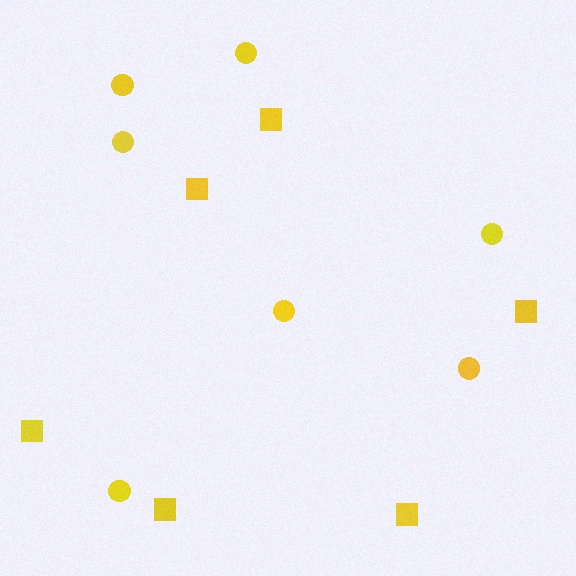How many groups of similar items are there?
There are 2 groups: one group of circles (7) and one group of squares (6).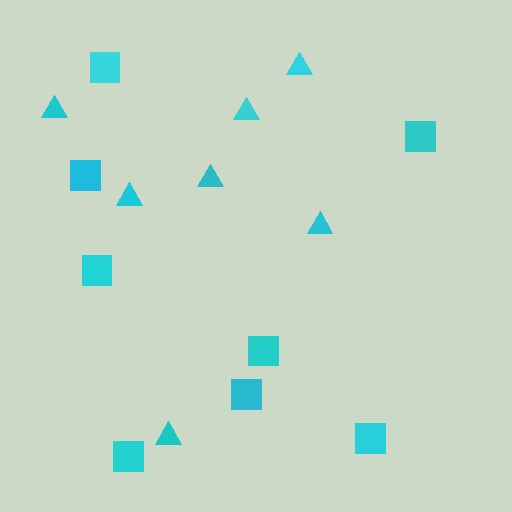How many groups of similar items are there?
There are 2 groups: one group of squares (8) and one group of triangles (7).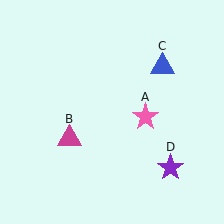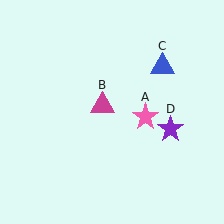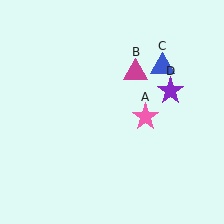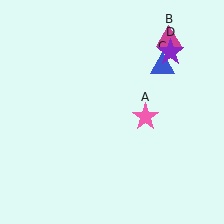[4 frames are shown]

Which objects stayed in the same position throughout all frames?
Pink star (object A) and blue triangle (object C) remained stationary.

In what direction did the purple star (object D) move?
The purple star (object D) moved up.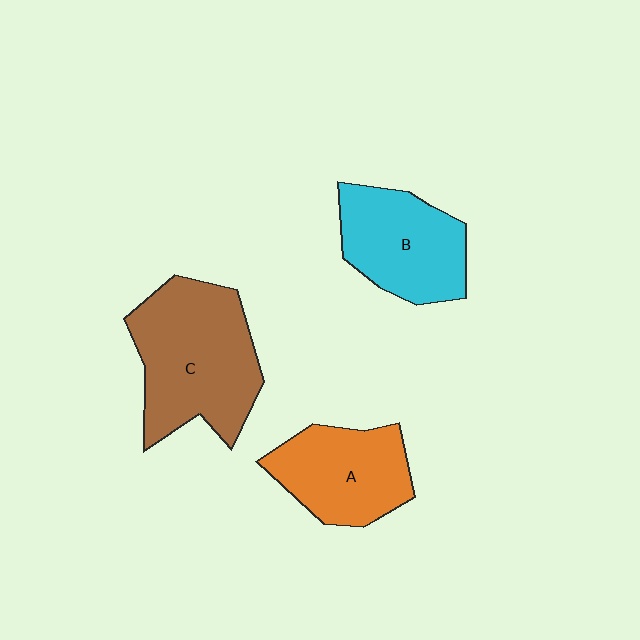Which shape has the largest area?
Shape C (brown).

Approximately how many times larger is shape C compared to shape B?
Approximately 1.4 times.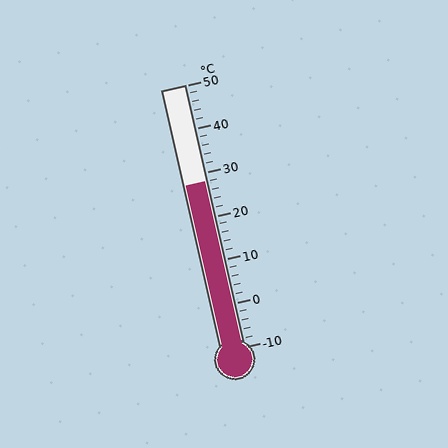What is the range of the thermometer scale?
The thermometer scale ranges from -10°C to 50°C.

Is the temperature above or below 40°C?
The temperature is below 40°C.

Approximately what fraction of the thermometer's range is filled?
The thermometer is filled to approximately 65% of its range.